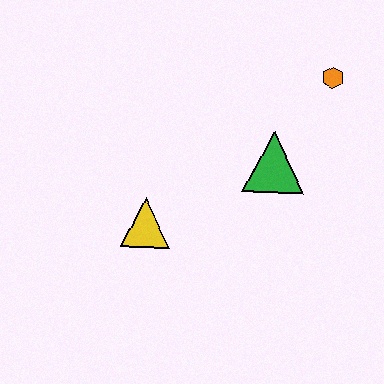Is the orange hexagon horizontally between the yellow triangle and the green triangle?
No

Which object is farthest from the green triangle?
The yellow triangle is farthest from the green triangle.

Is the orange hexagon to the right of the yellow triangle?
Yes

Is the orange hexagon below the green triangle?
No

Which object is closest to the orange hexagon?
The green triangle is closest to the orange hexagon.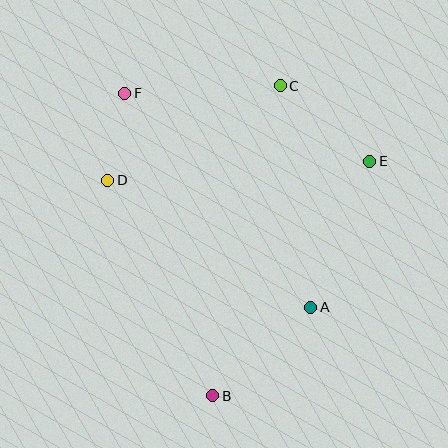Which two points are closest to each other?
Points D and F are closest to each other.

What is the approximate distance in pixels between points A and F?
The distance between A and F is approximately 284 pixels.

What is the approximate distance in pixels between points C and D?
The distance between C and D is approximately 196 pixels.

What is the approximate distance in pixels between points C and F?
The distance between C and F is approximately 156 pixels.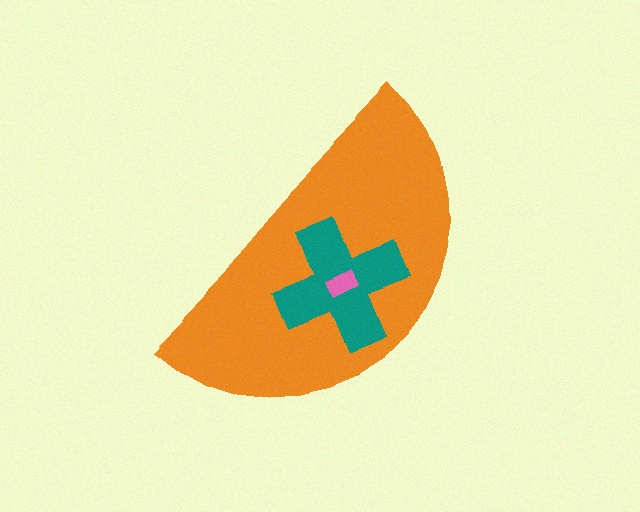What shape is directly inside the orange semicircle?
The teal cross.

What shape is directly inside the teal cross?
The pink rectangle.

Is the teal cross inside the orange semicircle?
Yes.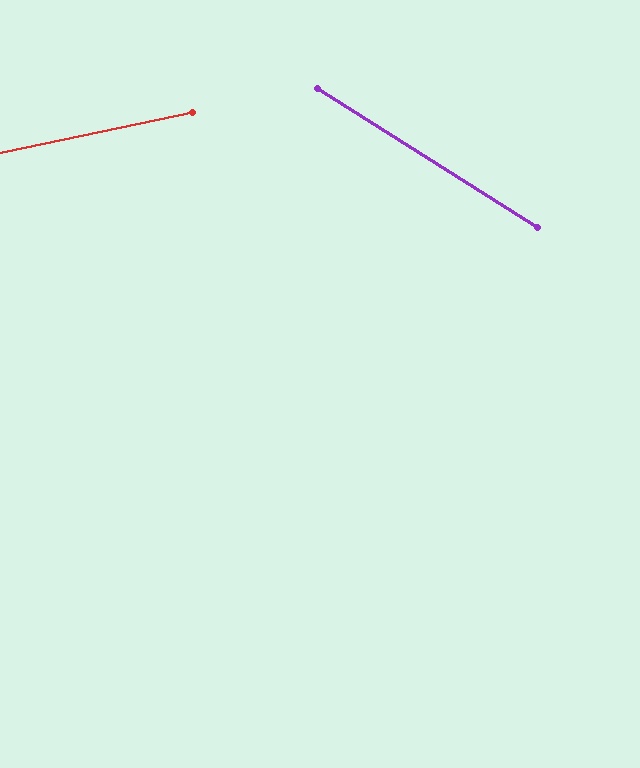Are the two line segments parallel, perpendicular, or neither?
Neither parallel nor perpendicular — they differ by about 44°.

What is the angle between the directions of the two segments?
Approximately 44 degrees.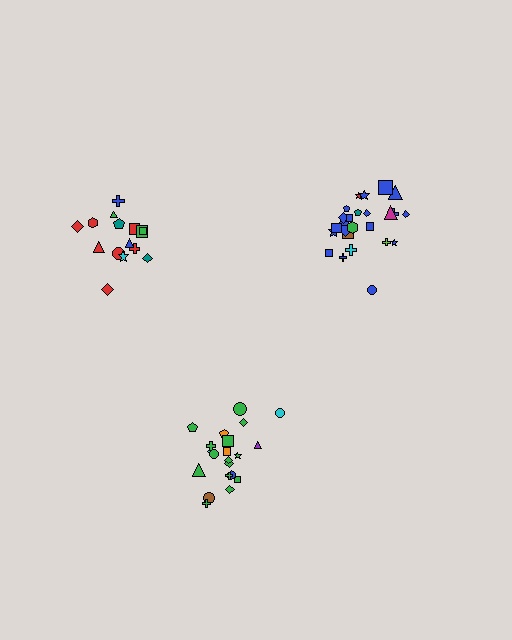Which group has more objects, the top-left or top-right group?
The top-right group.